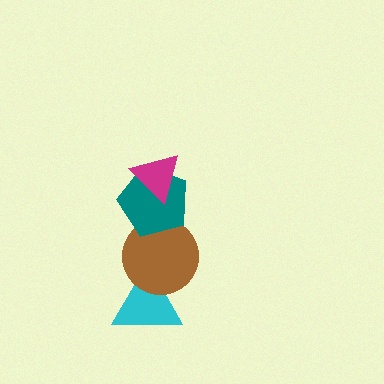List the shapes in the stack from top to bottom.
From top to bottom: the magenta triangle, the teal pentagon, the brown circle, the cyan triangle.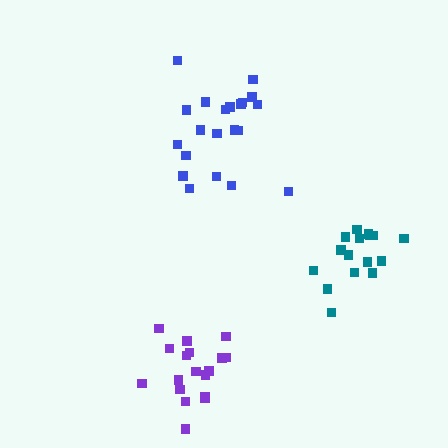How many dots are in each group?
Group 1: 16 dots, Group 2: 21 dots, Group 3: 18 dots (55 total).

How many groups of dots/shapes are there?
There are 3 groups.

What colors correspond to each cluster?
The clusters are colored: teal, blue, purple.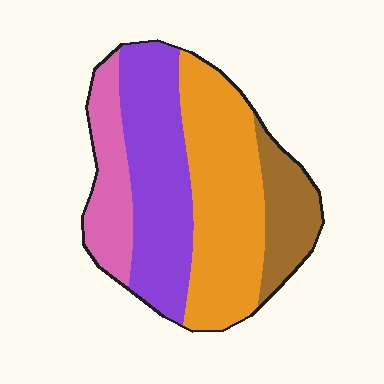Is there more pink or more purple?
Purple.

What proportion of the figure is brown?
Brown takes up about one eighth (1/8) of the figure.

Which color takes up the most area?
Orange, at roughly 35%.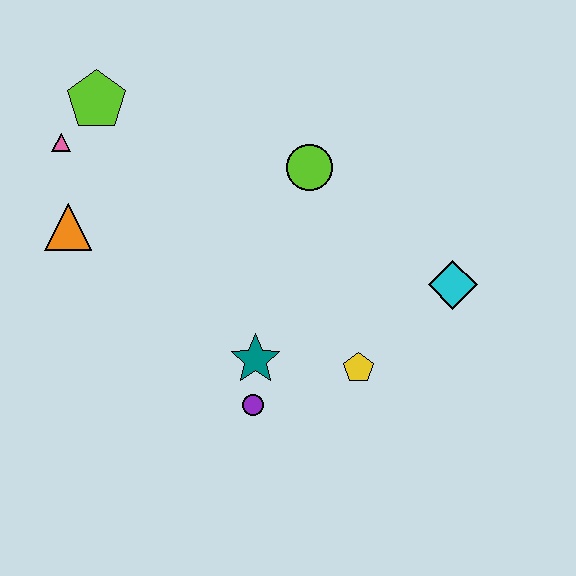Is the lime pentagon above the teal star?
Yes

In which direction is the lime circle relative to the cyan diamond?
The lime circle is to the left of the cyan diamond.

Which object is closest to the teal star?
The purple circle is closest to the teal star.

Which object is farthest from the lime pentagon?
The cyan diamond is farthest from the lime pentagon.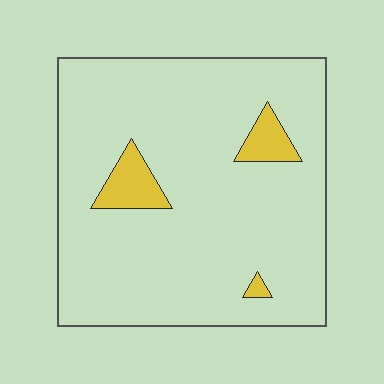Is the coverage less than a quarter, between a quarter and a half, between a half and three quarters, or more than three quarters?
Less than a quarter.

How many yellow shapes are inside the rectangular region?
3.